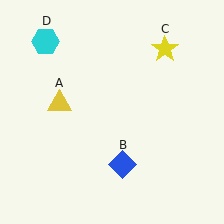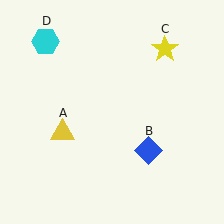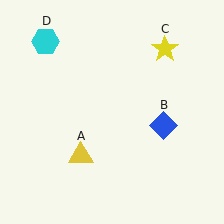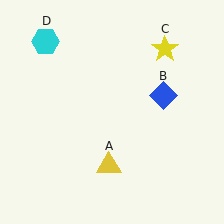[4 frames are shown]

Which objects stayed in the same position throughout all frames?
Yellow star (object C) and cyan hexagon (object D) remained stationary.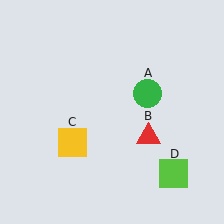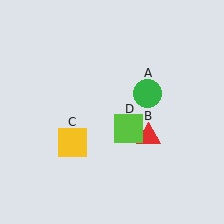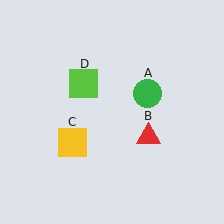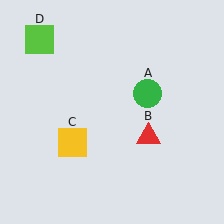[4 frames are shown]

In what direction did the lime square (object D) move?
The lime square (object D) moved up and to the left.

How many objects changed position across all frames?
1 object changed position: lime square (object D).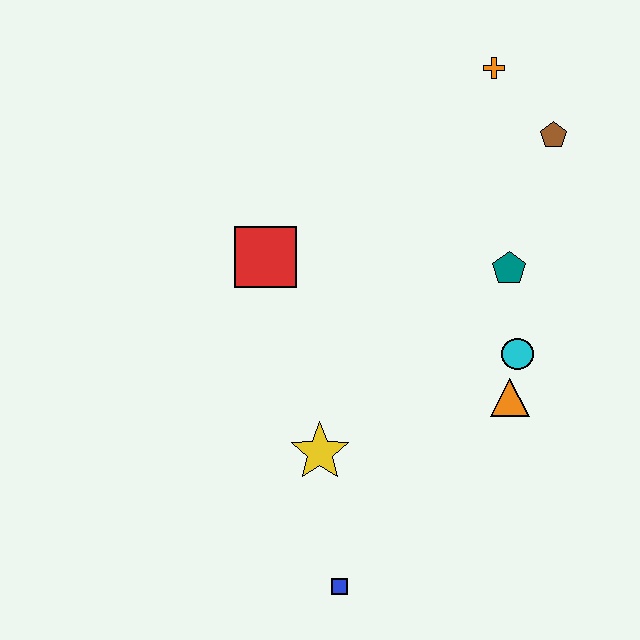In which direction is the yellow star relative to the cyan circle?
The yellow star is to the left of the cyan circle.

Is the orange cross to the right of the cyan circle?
No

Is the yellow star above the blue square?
Yes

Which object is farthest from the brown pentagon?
The blue square is farthest from the brown pentagon.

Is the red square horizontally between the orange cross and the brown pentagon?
No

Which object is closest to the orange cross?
The brown pentagon is closest to the orange cross.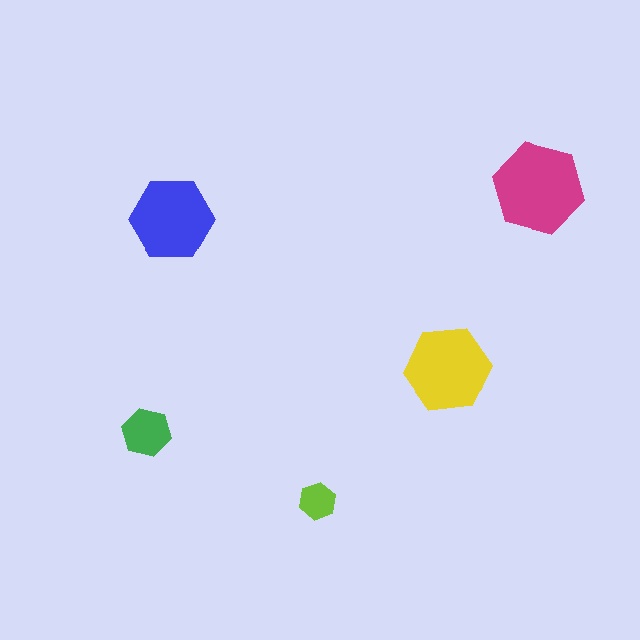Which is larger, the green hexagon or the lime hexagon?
The green one.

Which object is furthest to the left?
The green hexagon is leftmost.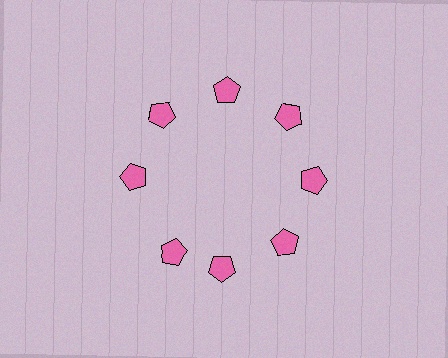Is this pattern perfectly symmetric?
No. The 8 pink pentagons are arranged in a ring, but one element near the 8 o'clock position is rotated out of alignment along the ring, breaking the 8-fold rotational symmetry.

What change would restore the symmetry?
The symmetry would be restored by rotating it back into even spacing with its neighbors so that all 8 pentagons sit at equal angles and equal distance from the center.